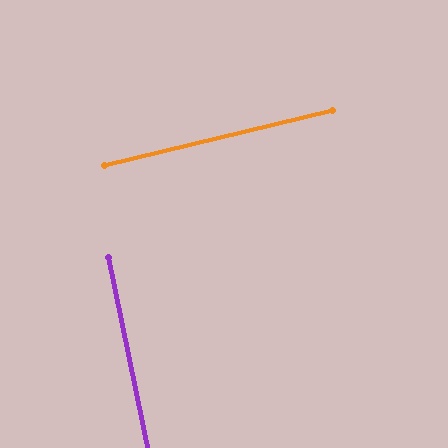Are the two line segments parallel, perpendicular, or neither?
Perpendicular — they meet at approximately 88°.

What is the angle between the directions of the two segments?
Approximately 88 degrees.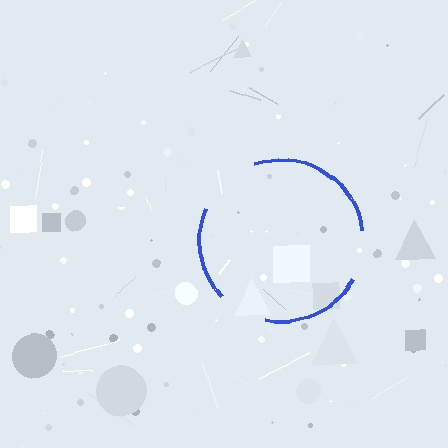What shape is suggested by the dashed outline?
The dashed outline suggests a circle.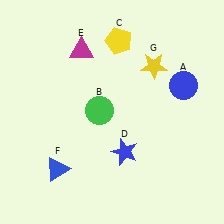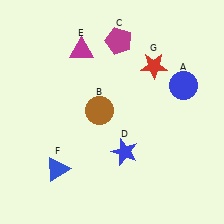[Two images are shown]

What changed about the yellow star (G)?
In Image 1, G is yellow. In Image 2, it changed to red.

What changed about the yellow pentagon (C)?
In Image 1, C is yellow. In Image 2, it changed to magenta.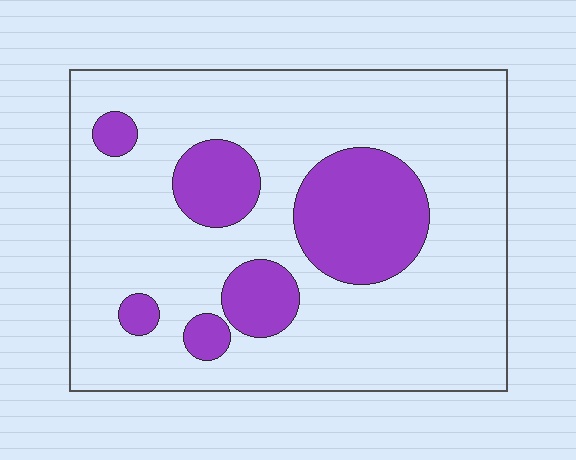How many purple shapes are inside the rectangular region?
6.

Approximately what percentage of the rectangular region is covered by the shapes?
Approximately 20%.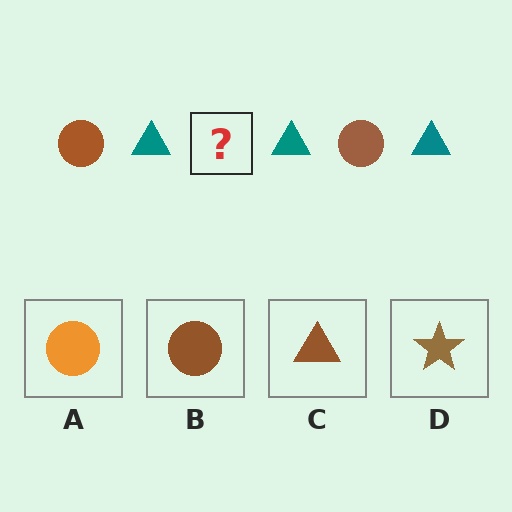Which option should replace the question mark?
Option B.